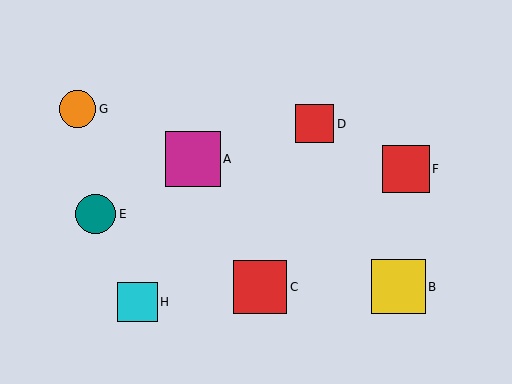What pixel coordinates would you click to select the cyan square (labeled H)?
Click at (138, 302) to select the cyan square H.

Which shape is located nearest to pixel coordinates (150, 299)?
The cyan square (labeled H) at (138, 302) is nearest to that location.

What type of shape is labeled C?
Shape C is a red square.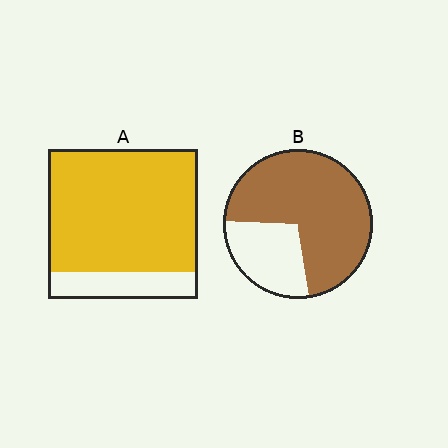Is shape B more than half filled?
Yes.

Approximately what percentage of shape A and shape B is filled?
A is approximately 80% and B is approximately 70%.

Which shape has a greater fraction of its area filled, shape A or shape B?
Shape A.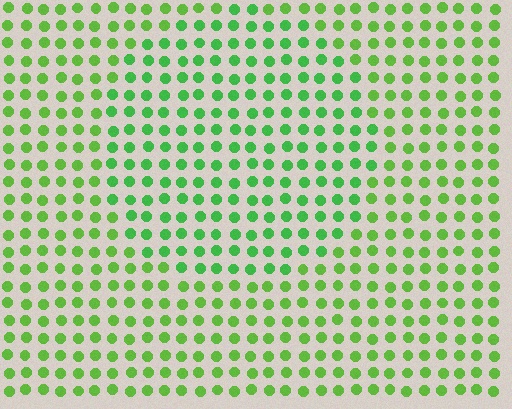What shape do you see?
I see a circle.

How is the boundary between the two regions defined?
The boundary is defined purely by a slight shift in hue (about 22 degrees). Spacing, size, and orientation are identical on both sides.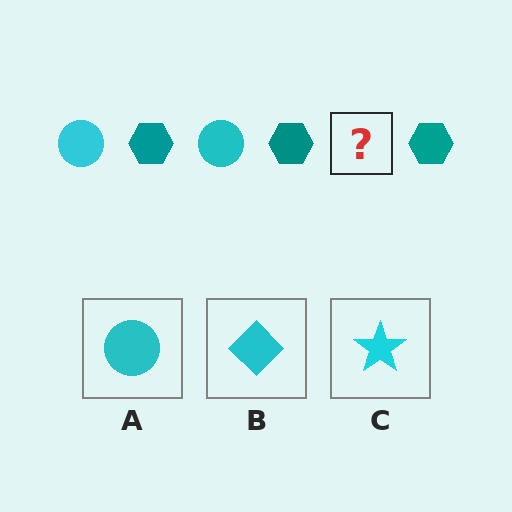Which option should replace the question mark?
Option A.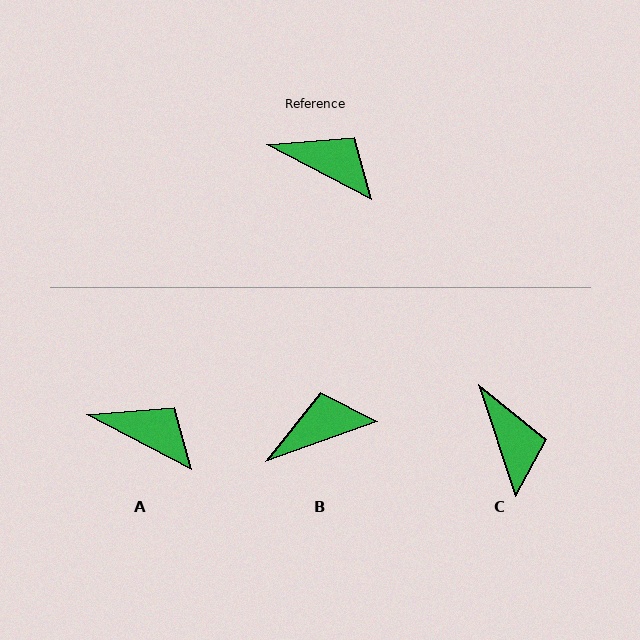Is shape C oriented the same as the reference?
No, it is off by about 44 degrees.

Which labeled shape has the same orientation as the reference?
A.